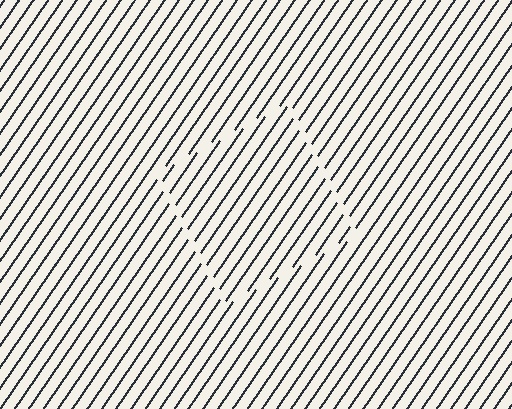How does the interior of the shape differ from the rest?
The interior of the shape contains the same grating, shifted by half a period — the contour is defined by the phase discontinuity where line-ends from the inner and outer gratings abut.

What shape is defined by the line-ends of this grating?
An illusory square. The interior of the shape contains the same grating, shifted by half a period — the contour is defined by the phase discontinuity where line-ends from the inner and outer gratings abut.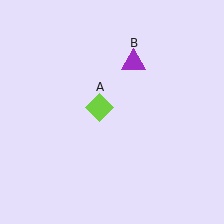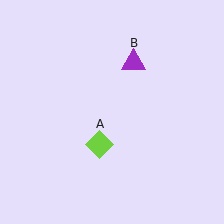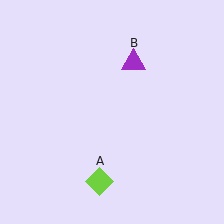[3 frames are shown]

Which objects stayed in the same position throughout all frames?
Purple triangle (object B) remained stationary.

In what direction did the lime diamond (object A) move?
The lime diamond (object A) moved down.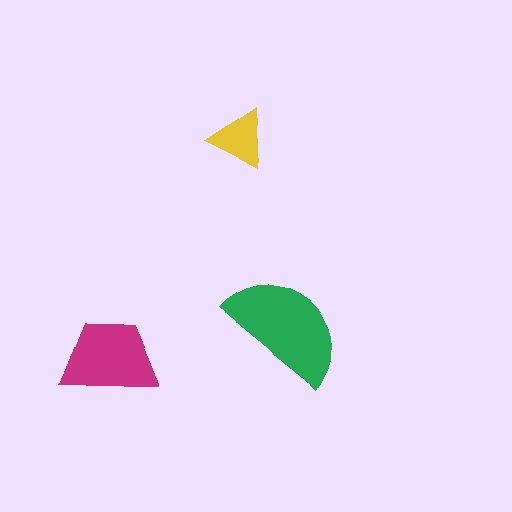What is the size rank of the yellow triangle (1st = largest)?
3rd.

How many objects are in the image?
There are 3 objects in the image.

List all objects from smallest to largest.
The yellow triangle, the magenta trapezoid, the green semicircle.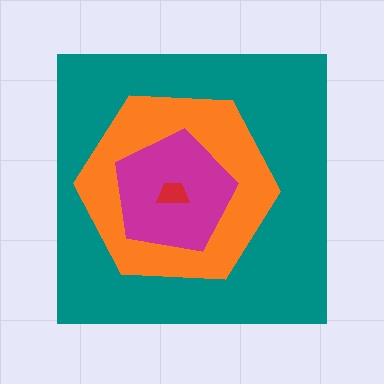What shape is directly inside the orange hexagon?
The magenta pentagon.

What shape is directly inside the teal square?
The orange hexagon.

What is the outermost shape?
The teal square.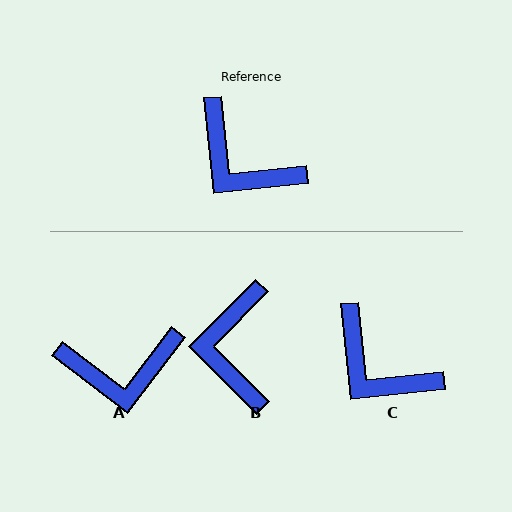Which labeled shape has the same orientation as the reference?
C.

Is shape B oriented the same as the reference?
No, it is off by about 51 degrees.